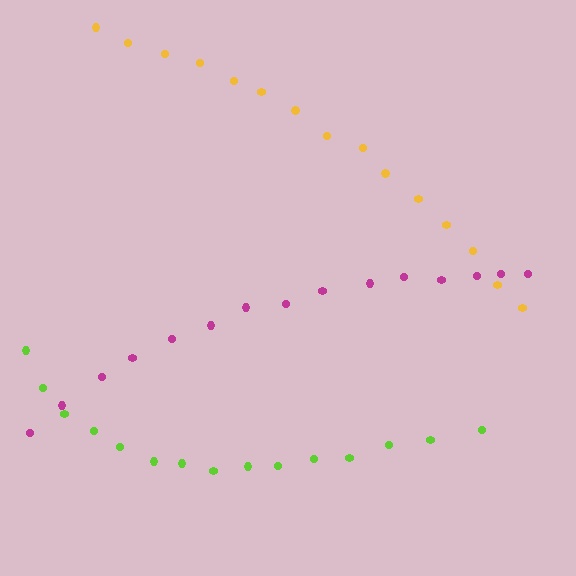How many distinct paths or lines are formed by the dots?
There are 3 distinct paths.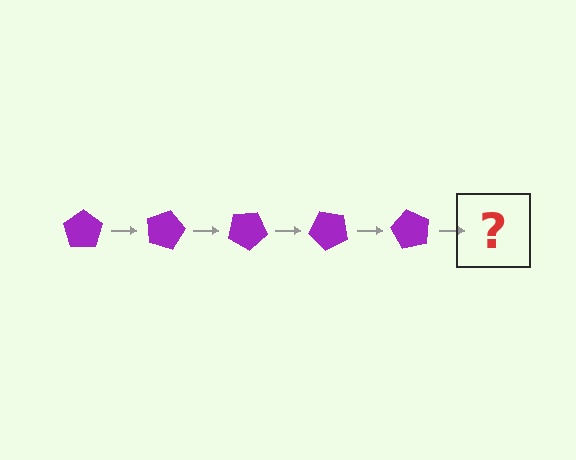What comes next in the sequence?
The next element should be a purple pentagon rotated 75 degrees.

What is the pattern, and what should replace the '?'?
The pattern is that the pentagon rotates 15 degrees each step. The '?' should be a purple pentagon rotated 75 degrees.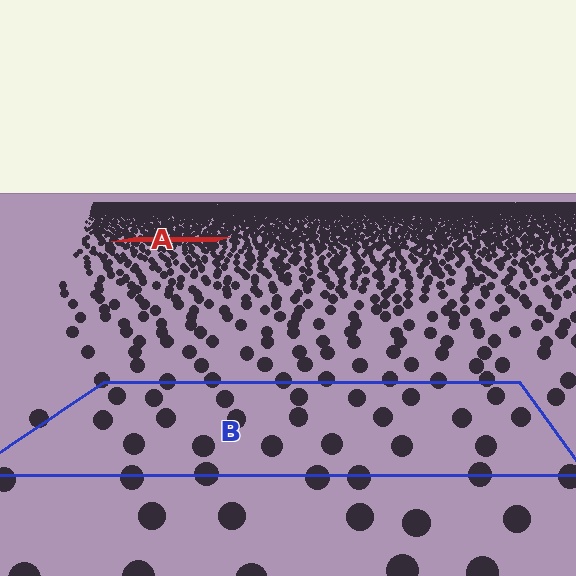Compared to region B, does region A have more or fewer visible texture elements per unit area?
Region A has more texture elements per unit area — they are packed more densely because it is farther away.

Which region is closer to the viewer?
Region B is closer. The texture elements there are larger and more spread out.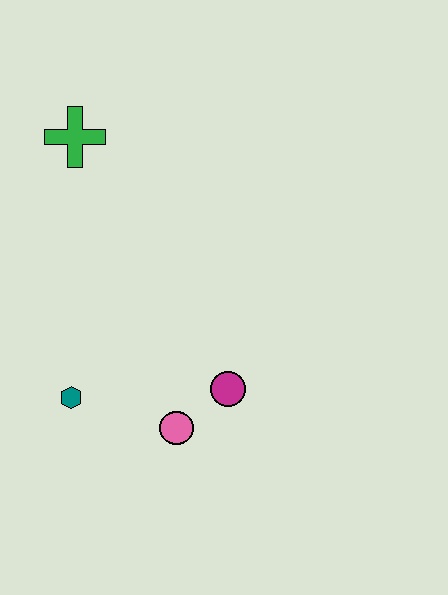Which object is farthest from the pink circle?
The green cross is farthest from the pink circle.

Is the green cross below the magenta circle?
No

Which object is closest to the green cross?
The teal hexagon is closest to the green cross.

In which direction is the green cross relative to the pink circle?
The green cross is above the pink circle.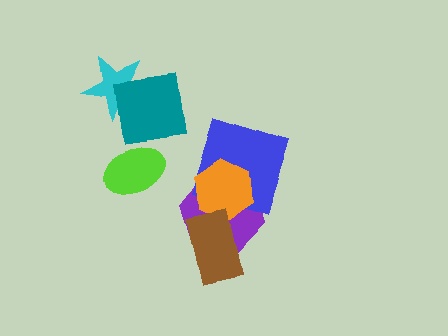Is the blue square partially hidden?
Yes, it is partially covered by another shape.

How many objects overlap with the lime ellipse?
1 object overlaps with the lime ellipse.